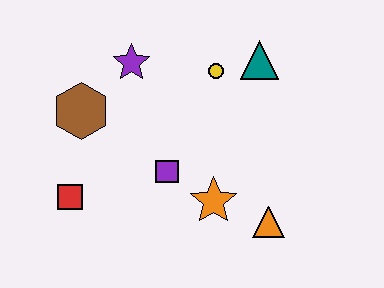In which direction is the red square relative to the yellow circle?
The red square is to the left of the yellow circle.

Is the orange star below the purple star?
Yes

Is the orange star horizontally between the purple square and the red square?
No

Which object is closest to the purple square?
The orange star is closest to the purple square.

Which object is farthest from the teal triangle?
The red square is farthest from the teal triangle.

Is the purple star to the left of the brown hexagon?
No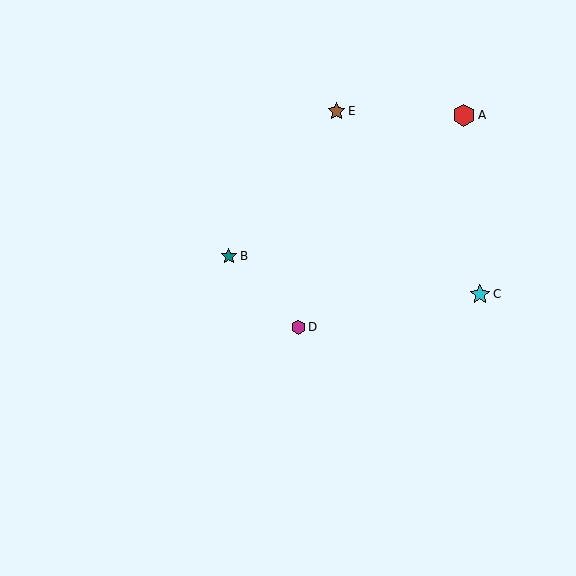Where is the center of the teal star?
The center of the teal star is at (229, 256).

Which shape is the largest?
The red hexagon (labeled A) is the largest.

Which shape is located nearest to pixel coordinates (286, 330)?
The magenta hexagon (labeled D) at (298, 327) is nearest to that location.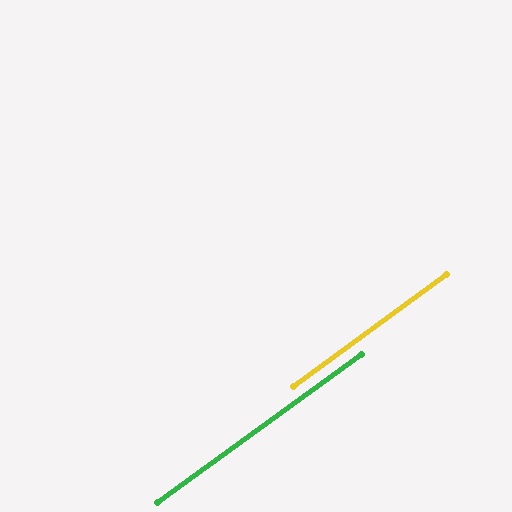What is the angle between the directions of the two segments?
Approximately 0 degrees.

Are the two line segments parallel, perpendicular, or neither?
Parallel — their directions differ by only 0.4°.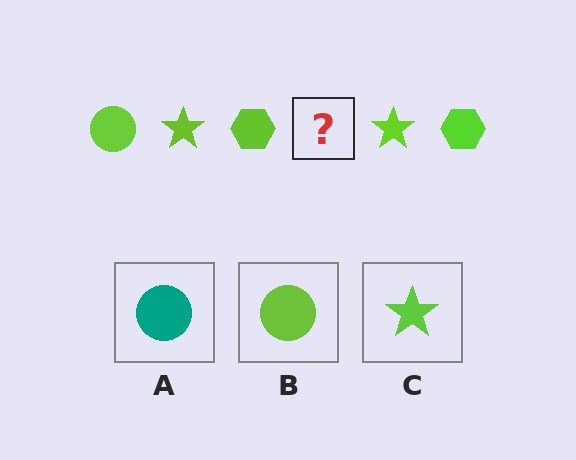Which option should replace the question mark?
Option B.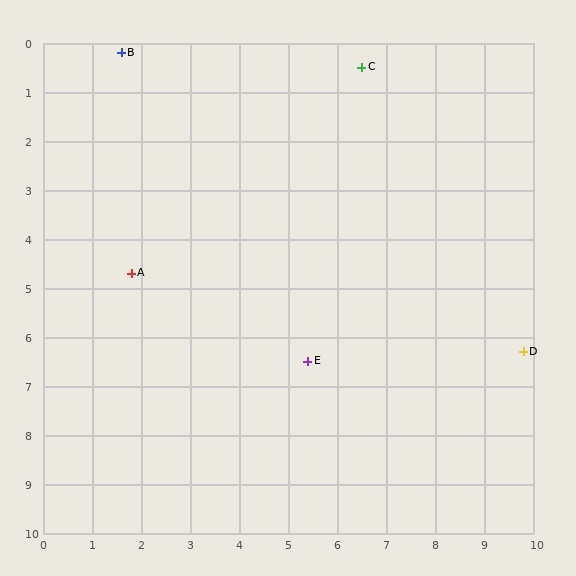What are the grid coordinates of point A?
Point A is at approximately (1.8, 4.7).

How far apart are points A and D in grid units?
Points A and D are about 8.2 grid units apart.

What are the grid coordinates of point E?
Point E is at approximately (5.4, 6.5).